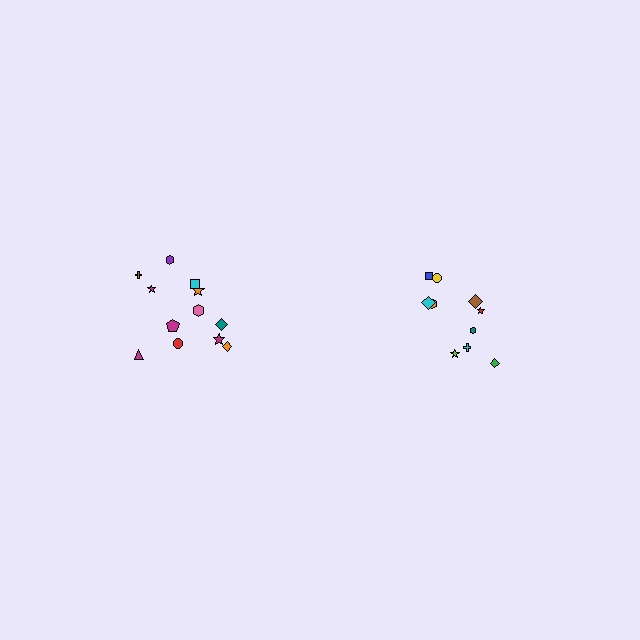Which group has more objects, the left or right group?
The left group.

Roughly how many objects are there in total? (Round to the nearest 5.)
Roughly 20 objects in total.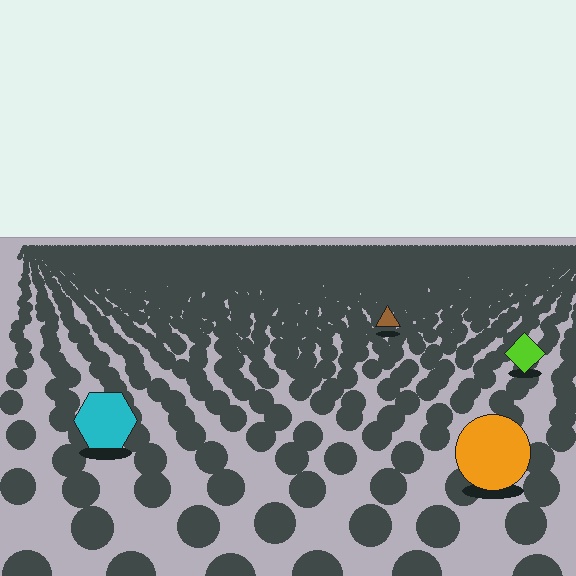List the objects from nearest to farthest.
From nearest to farthest: the orange circle, the cyan hexagon, the lime diamond, the brown triangle.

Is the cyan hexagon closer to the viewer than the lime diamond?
Yes. The cyan hexagon is closer — you can tell from the texture gradient: the ground texture is coarser near it.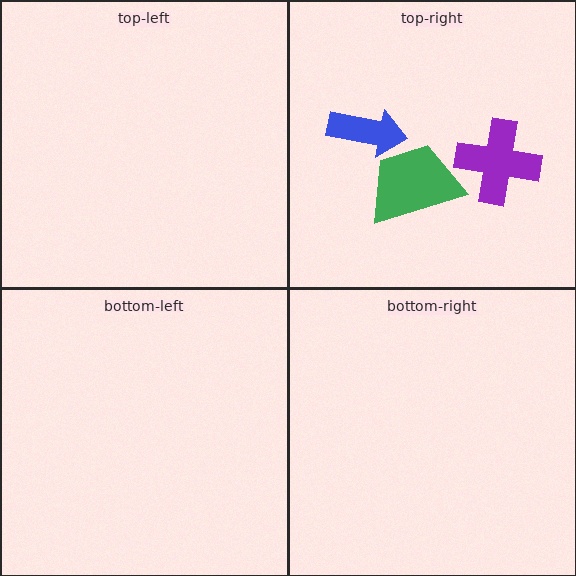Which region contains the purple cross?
The top-right region.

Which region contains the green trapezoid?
The top-right region.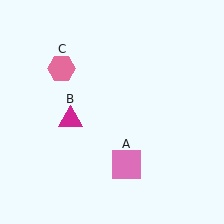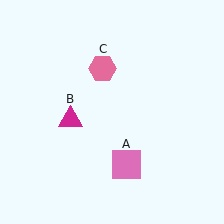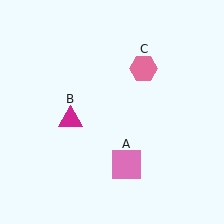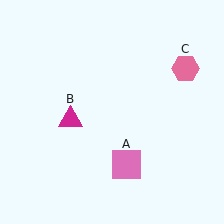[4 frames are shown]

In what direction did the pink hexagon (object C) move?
The pink hexagon (object C) moved right.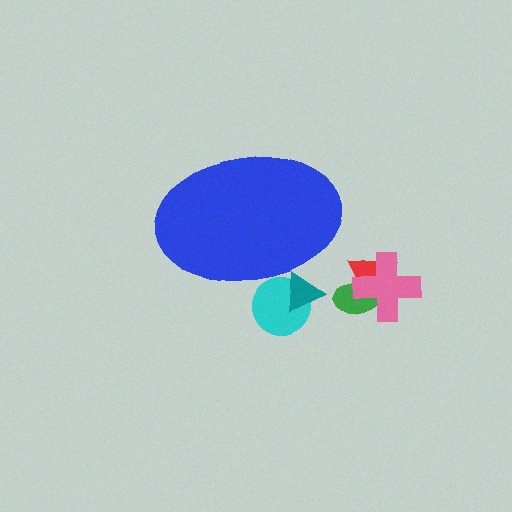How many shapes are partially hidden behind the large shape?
2 shapes are partially hidden.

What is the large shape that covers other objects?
A blue ellipse.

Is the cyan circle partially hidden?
Yes, the cyan circle is partially hidden behind the blue ellipse.